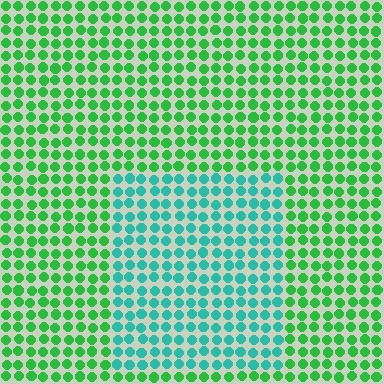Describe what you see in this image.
The image is filled with small green elements in a uniform arrangement. A rectangle-shaped region is visible where the elements are tinted to a slightly different hue, forming a subtle color boundary.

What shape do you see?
I see a rectangle.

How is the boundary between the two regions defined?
The boundary is defined purely by a slight shift in hue (about 44 degrees). Spacing, size, and orientation are identical on both sides.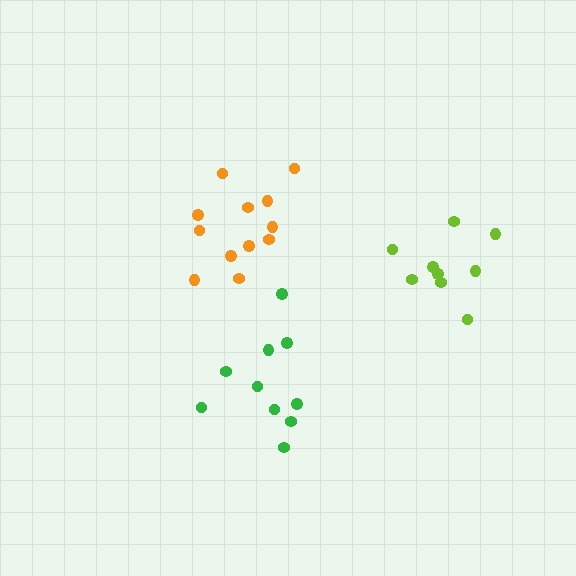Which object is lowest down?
The green cluster is bottommost.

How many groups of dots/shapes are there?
There are 3 groups.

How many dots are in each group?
Group 1: 10 dots, Group 2: 12 dots, Group 3: 9 dots (31 total).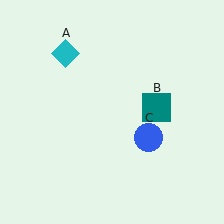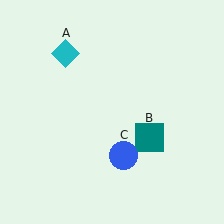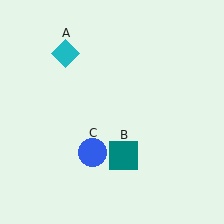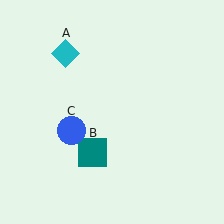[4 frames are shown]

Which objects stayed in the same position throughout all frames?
Cyan diamond (object A) remained stationary.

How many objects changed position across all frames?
2 objects changed position: teal square (object B), blue circle (object C).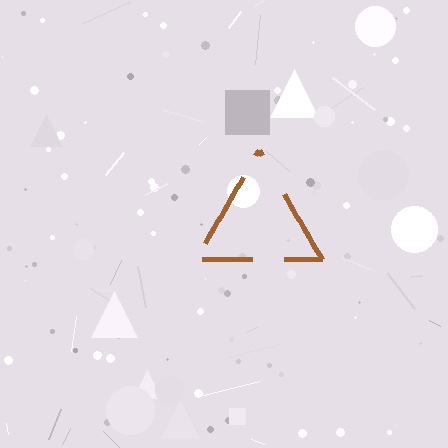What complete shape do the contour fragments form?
The contour fragments form a triangle.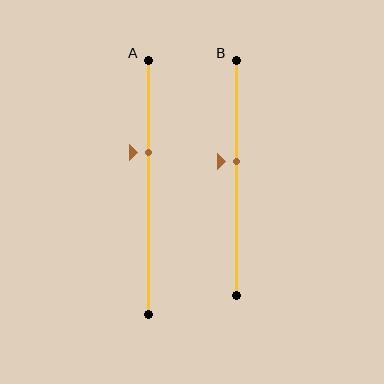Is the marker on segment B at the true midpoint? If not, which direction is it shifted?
No, the marker on segment B is shifted upward by about 7% of the segment length.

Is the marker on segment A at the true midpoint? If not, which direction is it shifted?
No, the marker on segment A is shifted upward by about 14% of the segment length.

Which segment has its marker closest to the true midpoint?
Segment B has its marker closest to the true midpoint.